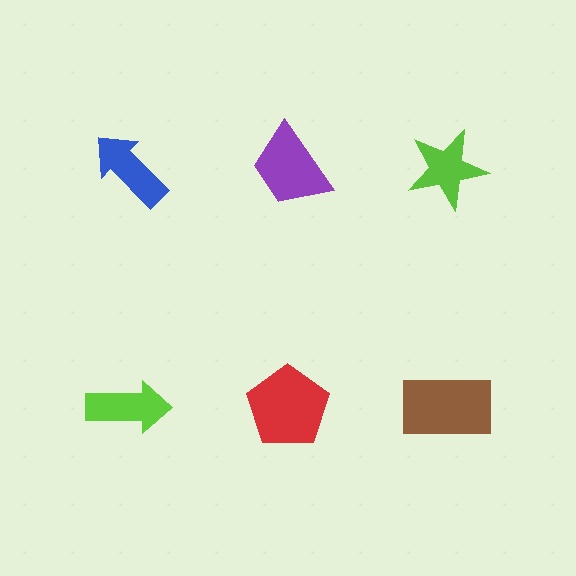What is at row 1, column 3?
A lime star.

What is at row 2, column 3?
A brown rectangle.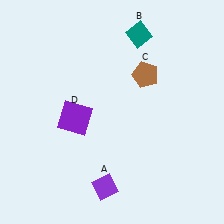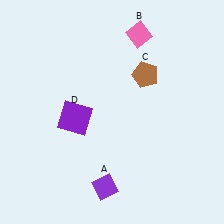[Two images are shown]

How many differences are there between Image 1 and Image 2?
There is 1 difference between the two images.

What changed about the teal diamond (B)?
In Image 1, B is teal. In Image 2, it changed to pink.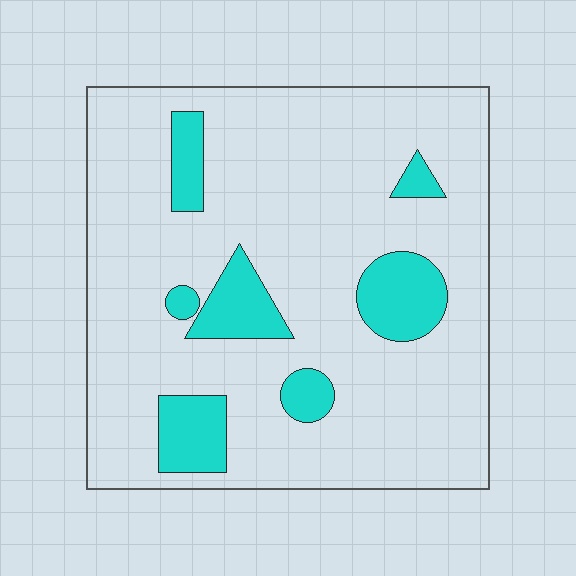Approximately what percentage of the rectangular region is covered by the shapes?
Approximately 15%.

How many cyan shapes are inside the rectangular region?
7.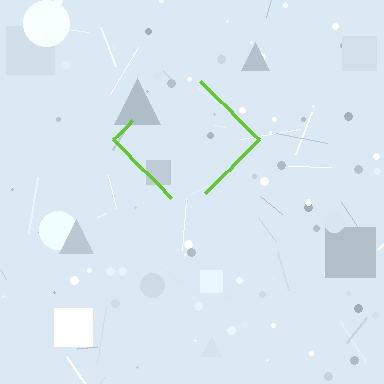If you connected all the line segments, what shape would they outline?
They would outline a diamond.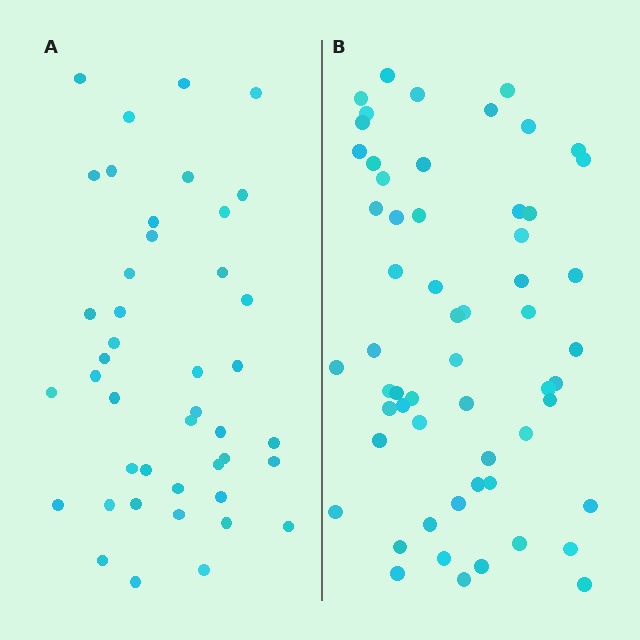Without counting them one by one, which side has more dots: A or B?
Region B (the right region) has more dots.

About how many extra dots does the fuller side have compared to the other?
Region B has approximately 15 more dots than region A.